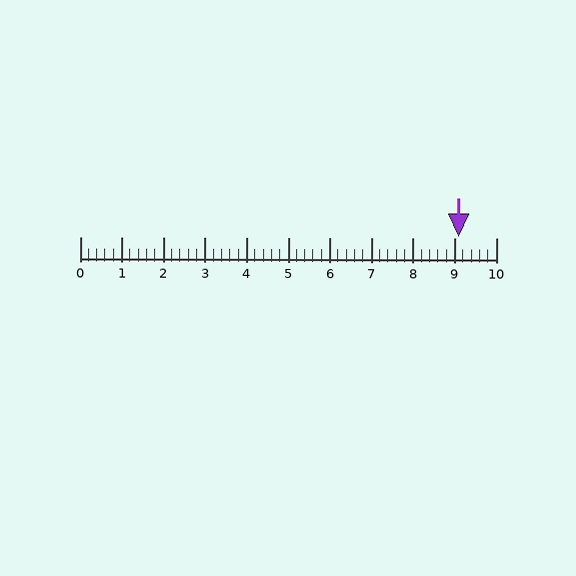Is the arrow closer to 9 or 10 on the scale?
The arrow is closer to 9.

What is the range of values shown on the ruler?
The ruler shows values from 0 to 10.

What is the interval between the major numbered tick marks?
The major tick marks are spaced 1 units apart.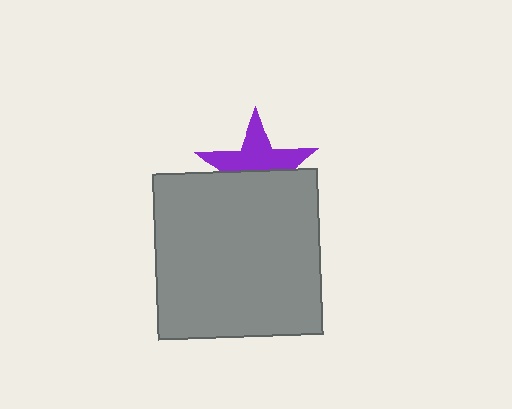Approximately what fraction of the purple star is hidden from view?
Roughly 48% of the purple star is hidden behind the gray square.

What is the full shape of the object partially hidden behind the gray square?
The partially hidden object is a purple star.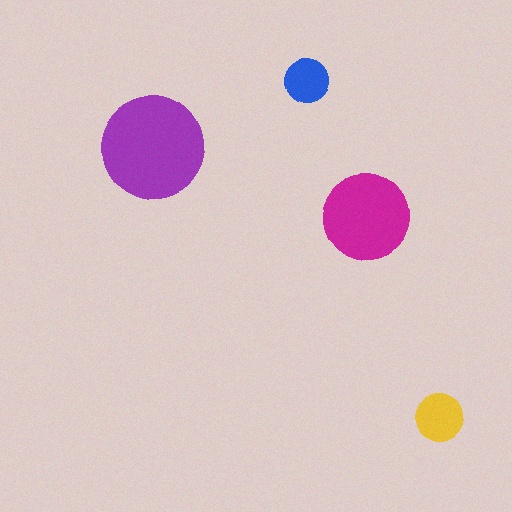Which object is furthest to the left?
The purple circle is leftmost.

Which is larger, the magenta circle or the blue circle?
The magenta one.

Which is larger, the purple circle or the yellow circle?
The purple one.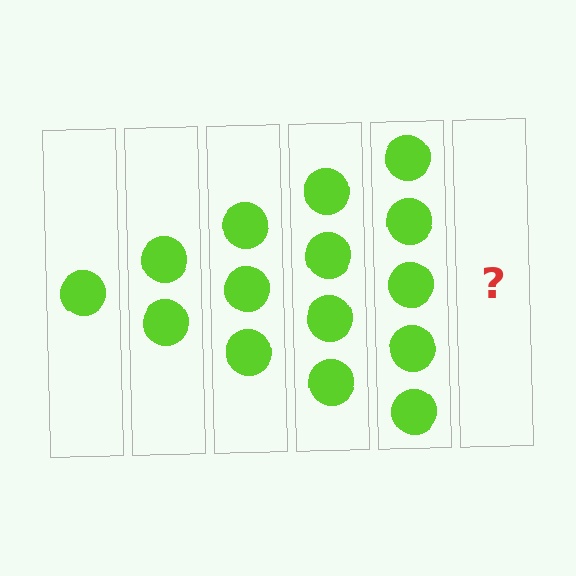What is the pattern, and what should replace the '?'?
The pattern is that each step adds one more circle. The '?' should be 6 circles.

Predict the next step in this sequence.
The next step is 6 circles.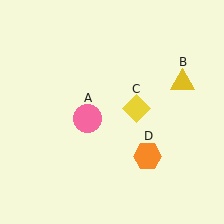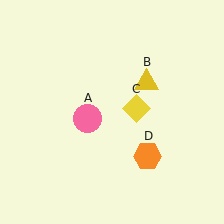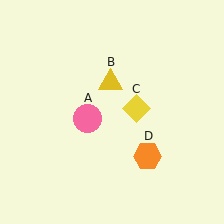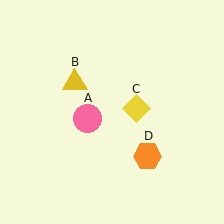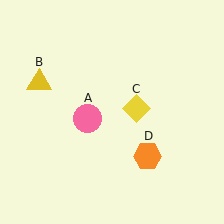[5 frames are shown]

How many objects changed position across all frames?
1 object changed position: yellow triangle (object B).